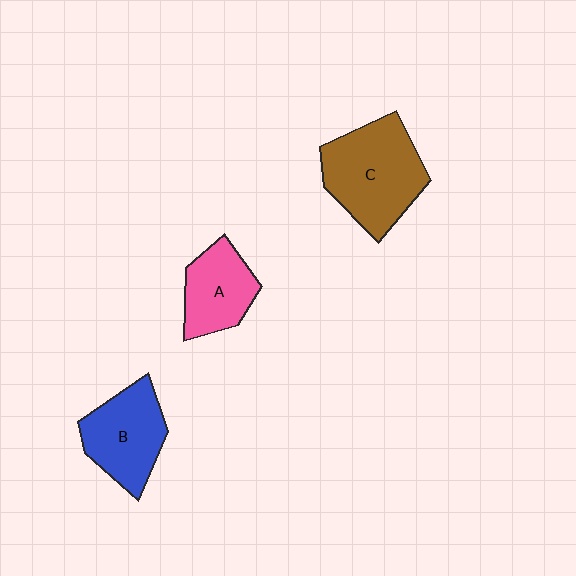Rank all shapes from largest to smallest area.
From largest to smallest: C (brown), B (blue), A (pink).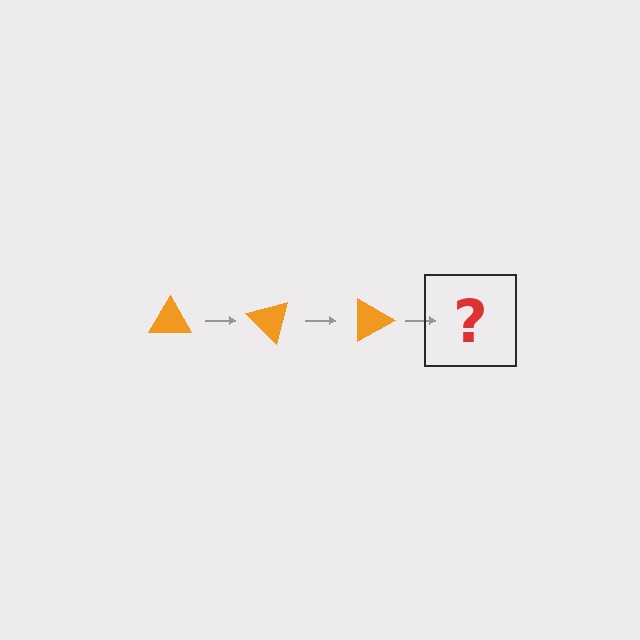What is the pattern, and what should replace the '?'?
The pattern is that the triangle rotates 45 degrees each step. The '?' should be an orange triangle rotated 135 degrees.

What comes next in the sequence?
The next element should be an orange triangle rotated 135 degrees.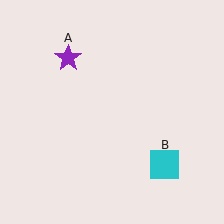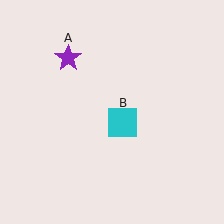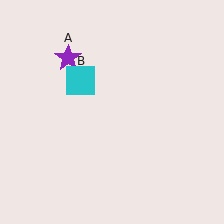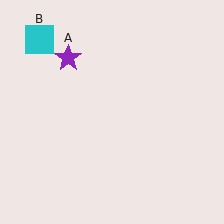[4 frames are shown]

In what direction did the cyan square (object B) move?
The cyan square (object B) moved up and to the left.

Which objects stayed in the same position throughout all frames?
Purple star (object A) remained stationary.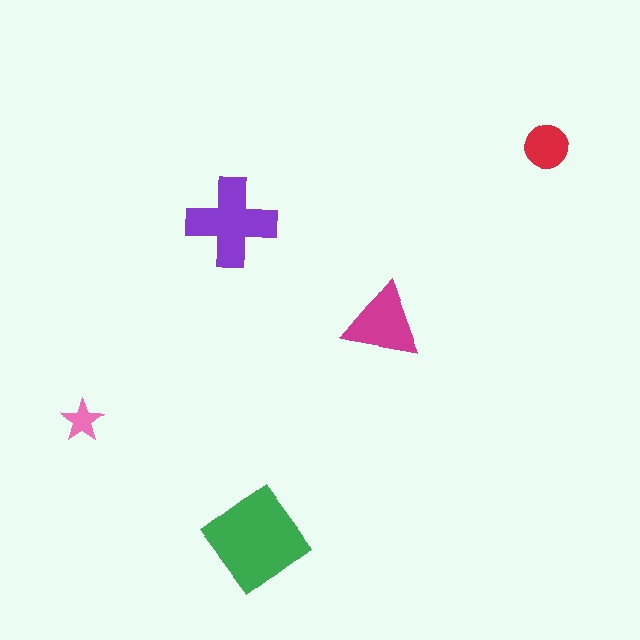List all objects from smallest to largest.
The pink star, the red circle, the magenta triangle, the purple cross, the green diamond.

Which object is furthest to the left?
The pink star is leftmost.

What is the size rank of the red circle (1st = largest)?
4th.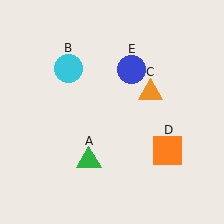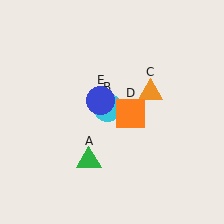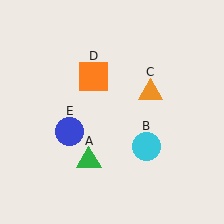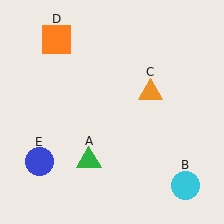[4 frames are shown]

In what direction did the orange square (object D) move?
The orange square (object D) moved up and to the left.